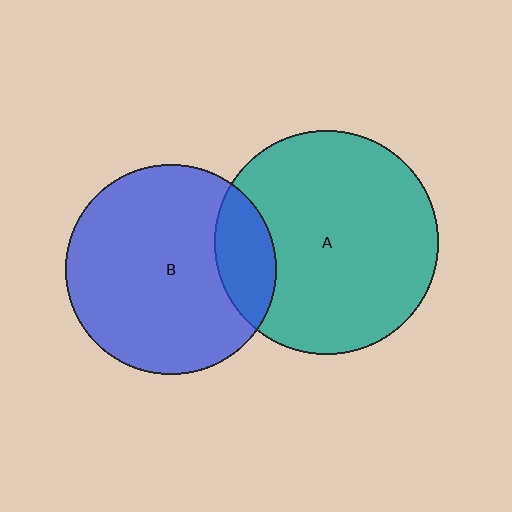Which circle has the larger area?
Circle A (teal).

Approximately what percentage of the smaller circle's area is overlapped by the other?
Approximately 15%.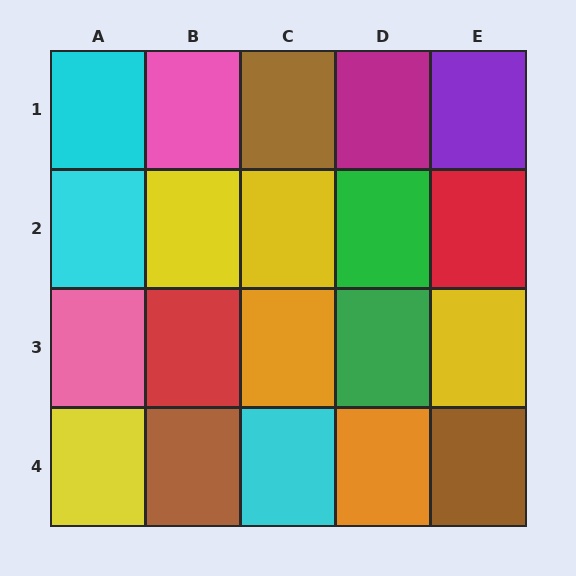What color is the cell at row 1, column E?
Purple.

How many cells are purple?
1 cell is purple.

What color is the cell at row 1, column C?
Brown.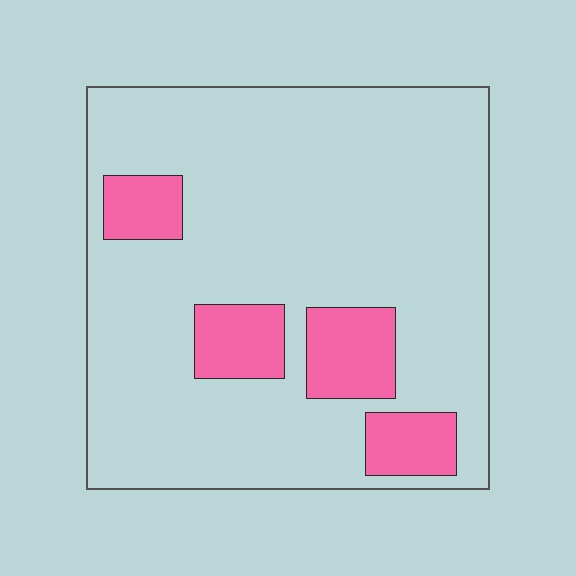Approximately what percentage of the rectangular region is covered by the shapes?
Approximately 15%.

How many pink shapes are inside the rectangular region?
4.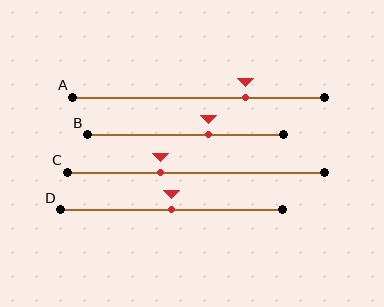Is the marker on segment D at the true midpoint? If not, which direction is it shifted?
Yes, the marker on segment D is at the true midpoint.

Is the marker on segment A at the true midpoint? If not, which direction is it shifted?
No, the marker on segment A is shifted to the right by about 19% of the segment length.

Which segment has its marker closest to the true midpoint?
Segment D has its marker closest to the true midpoint.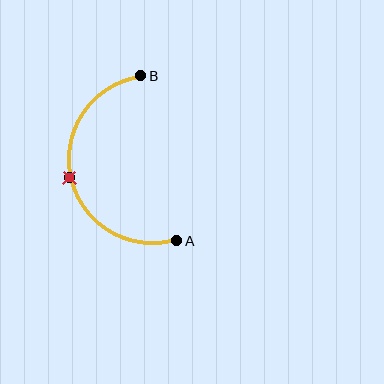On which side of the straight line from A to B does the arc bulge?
The arc bulges to the left of the straight line connecting A and B.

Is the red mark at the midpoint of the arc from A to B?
Yes. The red mark lies on the arc at equal arc-length from both A and B — it is the arc midpoint.